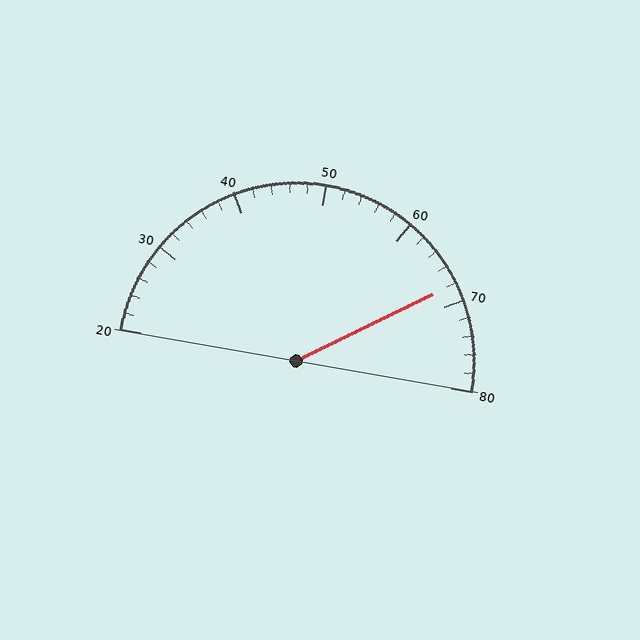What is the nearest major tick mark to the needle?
The nearest major tick mark is 70.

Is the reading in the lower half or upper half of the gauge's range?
The reading is in the upper half of the range (20 to 80).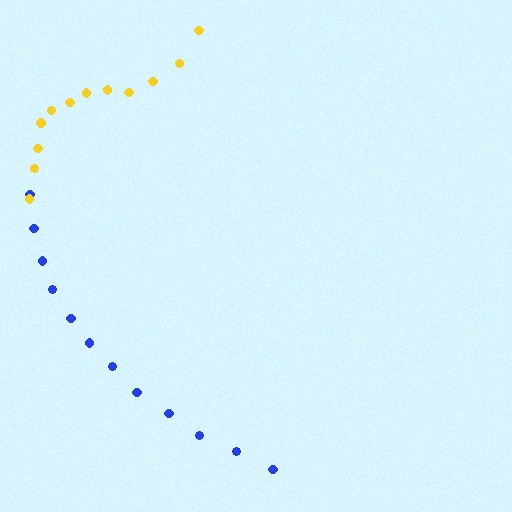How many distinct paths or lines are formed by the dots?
There are 2 distinct paths.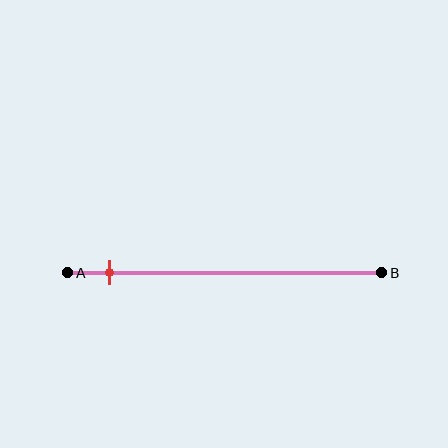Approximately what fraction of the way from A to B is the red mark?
The red mark is approximately 15% of the way from A to B.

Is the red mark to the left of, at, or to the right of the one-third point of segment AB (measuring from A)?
The red mark is to the left of the one-third point of segment AB.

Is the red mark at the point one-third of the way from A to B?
No, the mark is at about 15% from A, not at the 33% one-third point.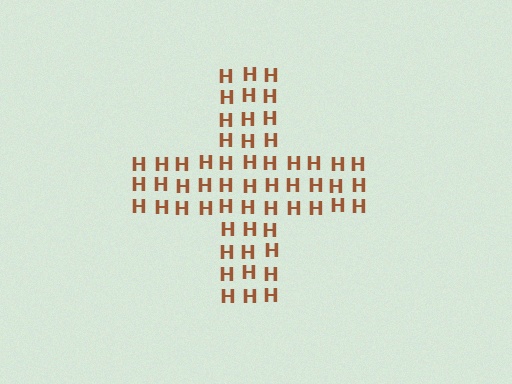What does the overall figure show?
The overall figure shows a cross.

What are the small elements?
The small elements are letter H's.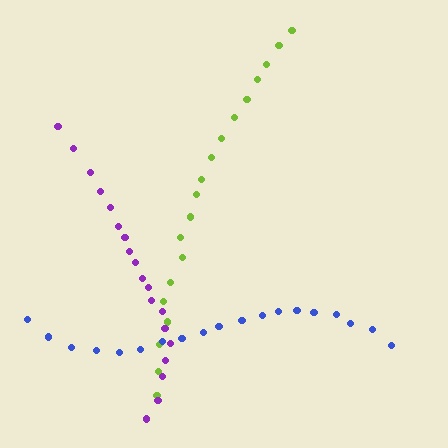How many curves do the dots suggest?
There are 3 distinct paths.